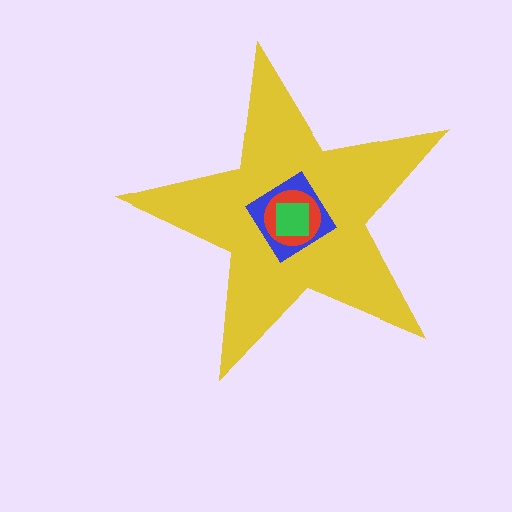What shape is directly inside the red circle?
The green square.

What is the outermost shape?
The yellow star.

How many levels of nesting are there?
4.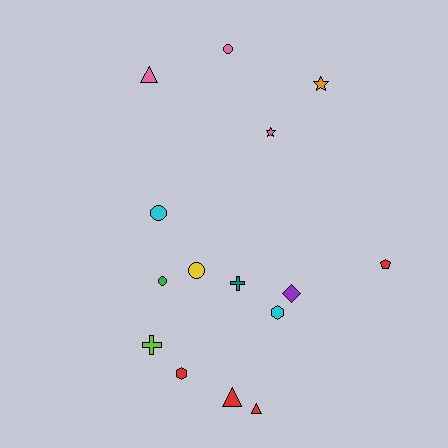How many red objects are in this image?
There are 4 red objects.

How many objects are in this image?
There are 15 objects.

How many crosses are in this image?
There are 2 crosses.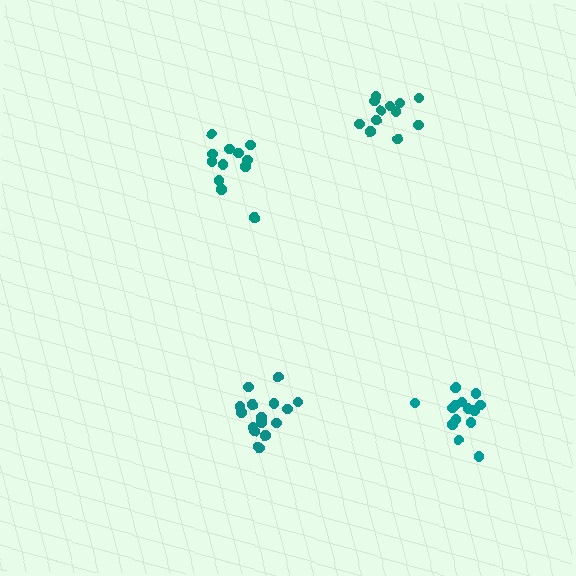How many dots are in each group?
Group 1: 16 dots, Group 2: 12 dots, Group 3: 12 dots, Group 4: 15 dots (55 total).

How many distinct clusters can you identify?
There are 4 distinct clusters.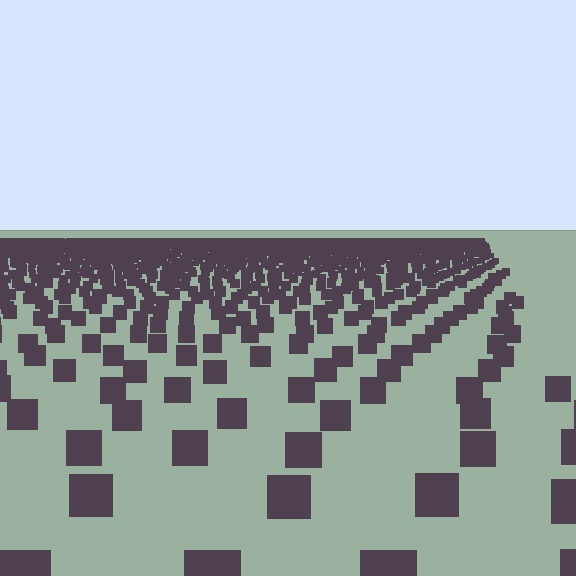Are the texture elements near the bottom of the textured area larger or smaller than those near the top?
Larger. Near the bottom, elements are closer to the viewer and appear at a bigger on-screen size.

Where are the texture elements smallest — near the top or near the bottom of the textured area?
Near the top.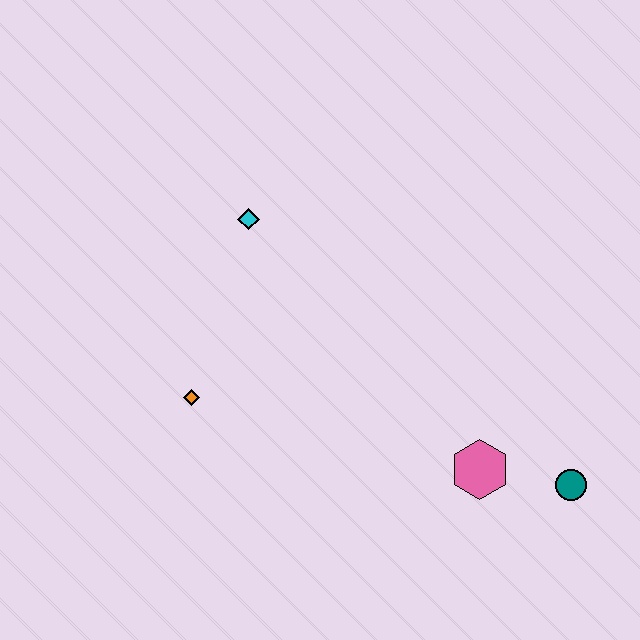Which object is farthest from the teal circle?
The cyan diamond is farthest from the teal circle.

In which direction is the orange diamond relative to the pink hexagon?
The orange diamond is to the left of the pink hexagon.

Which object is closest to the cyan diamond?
The orange diamond is closest to the cyan diamond.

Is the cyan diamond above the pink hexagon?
Yes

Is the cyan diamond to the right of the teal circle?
No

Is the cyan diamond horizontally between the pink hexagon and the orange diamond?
Yes